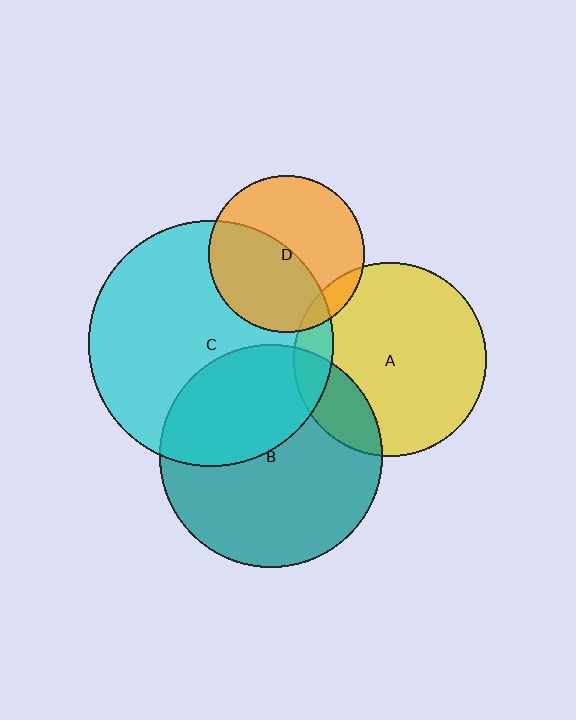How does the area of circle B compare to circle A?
Approximately 1.3 times.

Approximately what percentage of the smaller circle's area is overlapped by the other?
Approximately 45%.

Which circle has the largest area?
Circle C (cyan).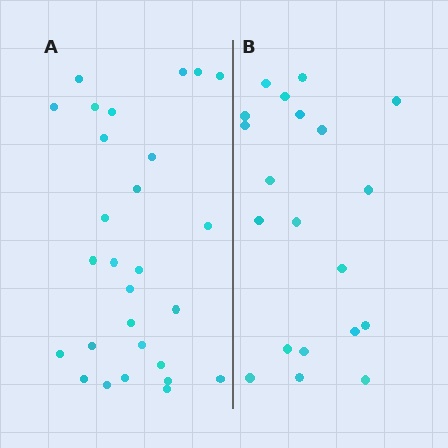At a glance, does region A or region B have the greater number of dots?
Region A (the left region) has more dots.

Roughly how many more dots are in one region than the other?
Region A has roughly 8 or so more dots than region B.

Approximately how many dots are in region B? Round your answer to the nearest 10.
About 20 dots.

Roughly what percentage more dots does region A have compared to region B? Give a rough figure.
About 40% more.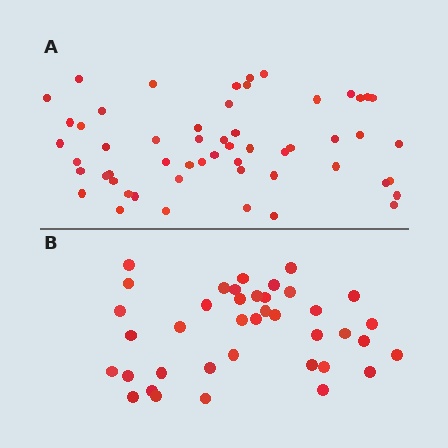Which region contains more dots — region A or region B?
Region A (the top region) has more dots.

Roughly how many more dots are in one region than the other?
Region A has approximately 15 more dots than region B.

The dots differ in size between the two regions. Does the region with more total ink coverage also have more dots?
No. Region B has more total ink coverage because its dots are larger, but region A actually contains more individual dots. Total area can be misleading — the number of items is what matters here.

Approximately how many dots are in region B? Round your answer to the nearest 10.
About 40 dots. (The exact count is 39, which rounds to 40.)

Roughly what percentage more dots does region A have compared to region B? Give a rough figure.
About 40% more.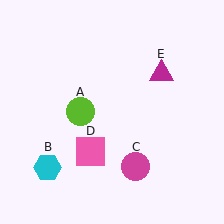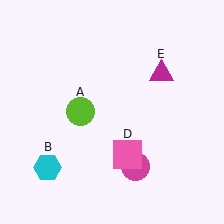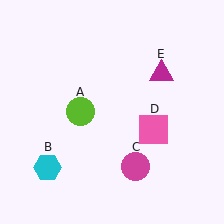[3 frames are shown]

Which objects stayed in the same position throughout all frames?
Lime circle (object A) and cyan hexagon (object B) and magenta circle (object C) and magenta triangle (object E) remained stationary.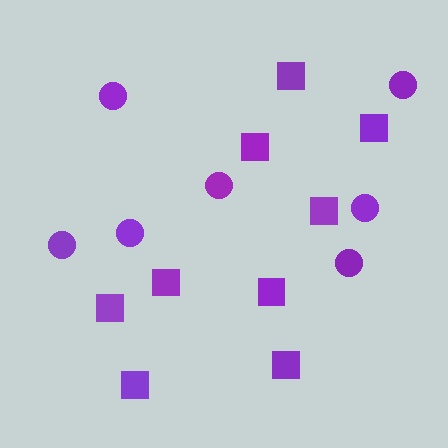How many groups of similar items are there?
There are 2 groups: one group of circles (7) and one group of squares (9).